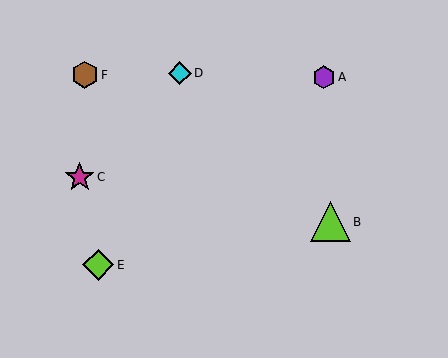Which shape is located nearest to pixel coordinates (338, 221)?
The lime triangle (labeled B) at (330, 222) is nearest to that location.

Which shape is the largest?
The lime triangle (labeled B) is the largest.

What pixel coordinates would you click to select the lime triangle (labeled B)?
Click at (330, 222) to select the lime triangle B.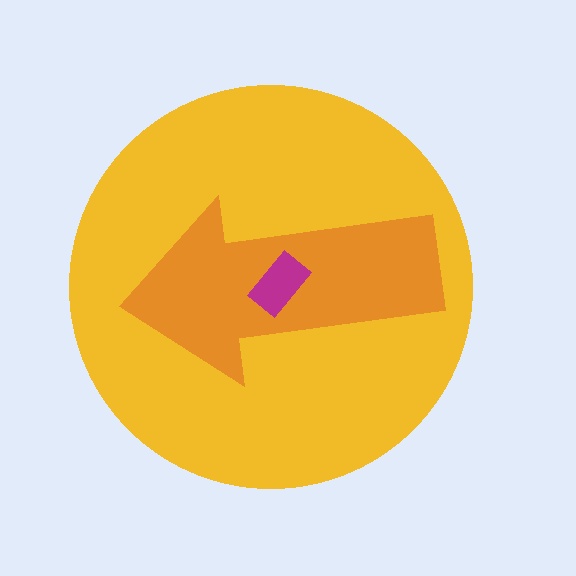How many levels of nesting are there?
3.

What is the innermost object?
The magenta rectangle.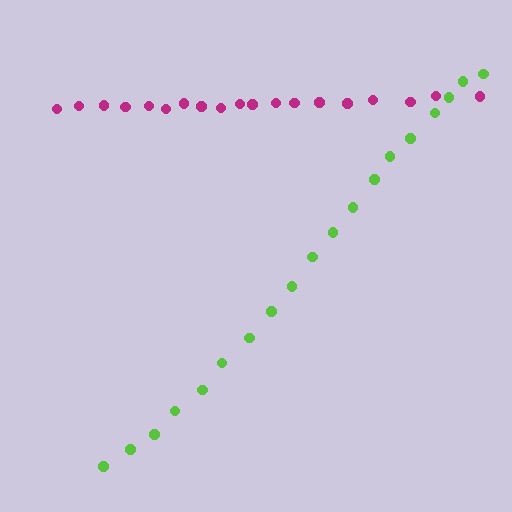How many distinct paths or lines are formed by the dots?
There are 2 distinct paths.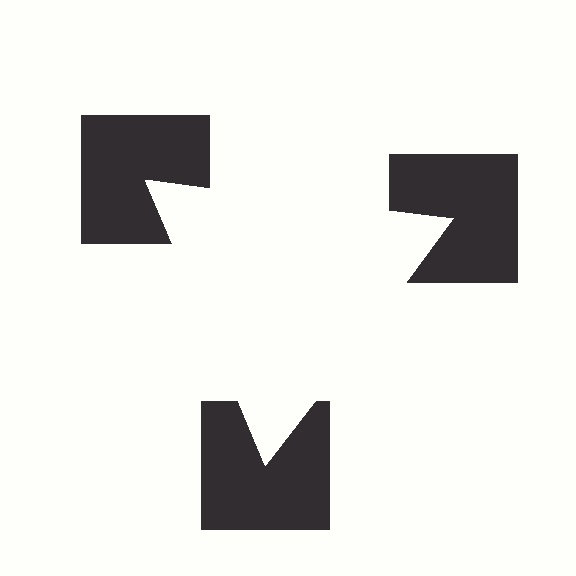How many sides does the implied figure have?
3 sides.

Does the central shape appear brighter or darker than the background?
It typically appears slightly brighter than the background, even though no actual brightness change is drawn.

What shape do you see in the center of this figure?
An illusory triangle — its edges are inferred from the aligned wedge cuts in the notched squares, not physically drawn.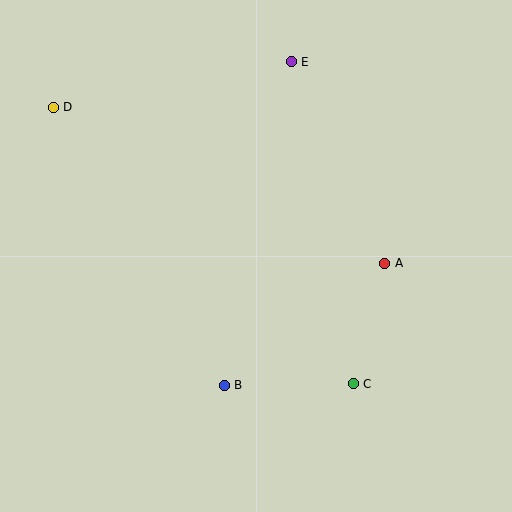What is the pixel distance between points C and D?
The distance between C and D is 408 pixels.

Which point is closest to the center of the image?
Point A at (385, 263) is closest to the center.